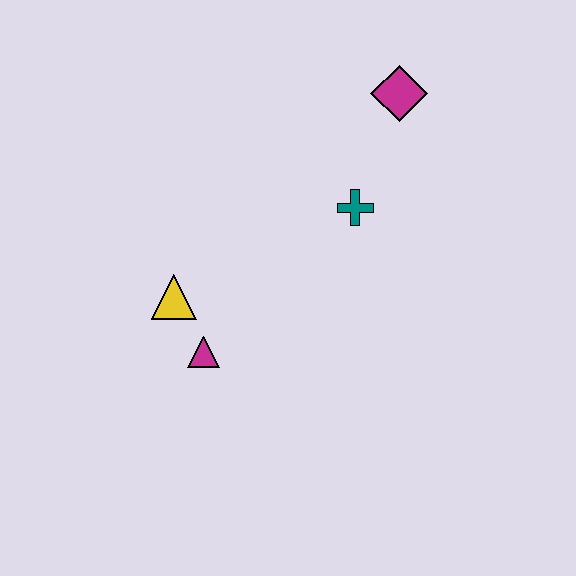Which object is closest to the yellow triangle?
The magenta triangle is closest to the yellow triangle.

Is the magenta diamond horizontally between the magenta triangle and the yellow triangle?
No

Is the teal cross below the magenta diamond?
Yes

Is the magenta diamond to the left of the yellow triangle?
No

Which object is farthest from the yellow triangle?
The magenta diamond is farthest from the yellow triangle.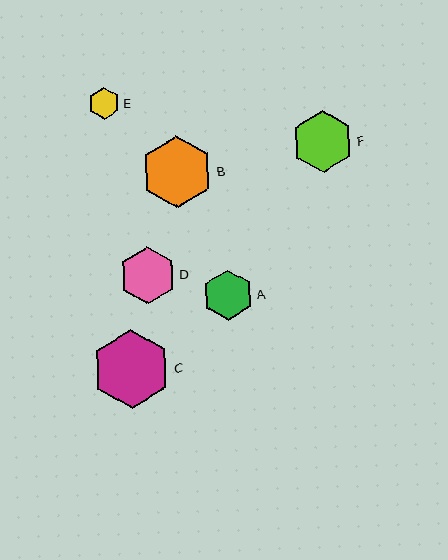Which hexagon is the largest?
Hexagon C is the largest with a size of approximately 78 pixels.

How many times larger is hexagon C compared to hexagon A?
Hexagon C is approximately 1.6 times the size of hexagon A.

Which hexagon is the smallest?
Hexagon E is the smallest with a size of approximately 32 pixels.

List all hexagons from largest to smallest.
From largest to smallest: C, B, F, D, A, E.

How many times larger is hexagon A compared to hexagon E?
Hexagon A is approximately 1.6 times the size of hexagon E.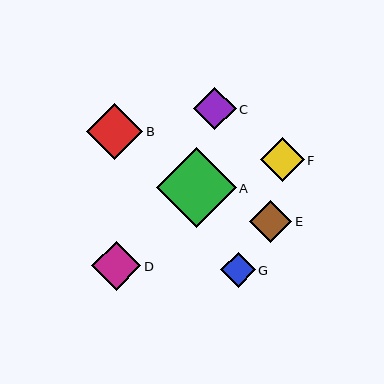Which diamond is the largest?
Diamond A is the largest with a size of approximately 80 pixels.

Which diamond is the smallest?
Diamond G is the smallest with a size of approximately 35 pixels.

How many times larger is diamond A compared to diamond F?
Diamond A is approximately 1.8 times the size of diamond F.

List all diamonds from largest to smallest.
From largest to smallest: A, B, D, F, C, E, G.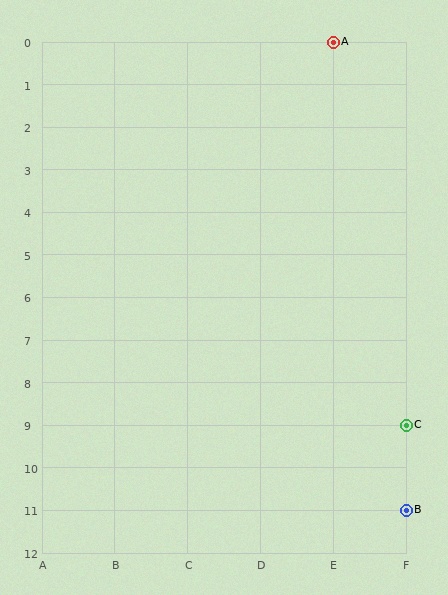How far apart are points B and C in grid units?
Points B and C are 2 rows apart.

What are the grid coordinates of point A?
Point A is at grid coordinates (E, 0).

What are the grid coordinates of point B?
Point B is at grid coordinates (F, 11).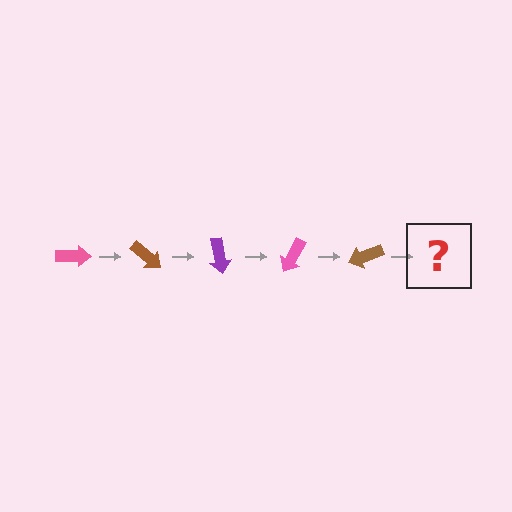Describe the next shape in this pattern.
It should be a purple arrow, rotated 200 degrees from the start.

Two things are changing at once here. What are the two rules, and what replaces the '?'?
The two rules are that it rotates 40 degrees each step and the color cycles through pink, brown, and purple. The '?' should be a purple arrow, rotated 200 degrees from the start.